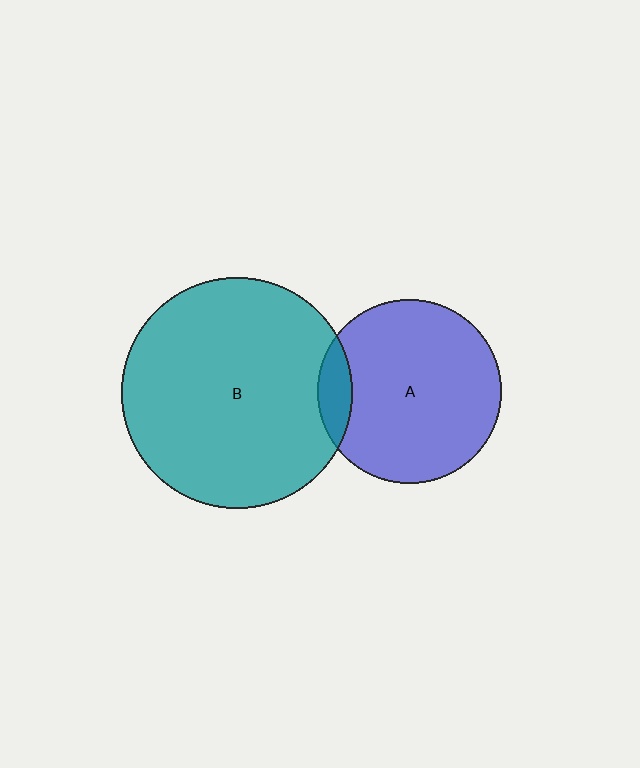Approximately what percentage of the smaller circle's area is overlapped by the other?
Approximately 10%.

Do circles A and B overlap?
Yes.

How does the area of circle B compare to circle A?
Approximately 1.6 times.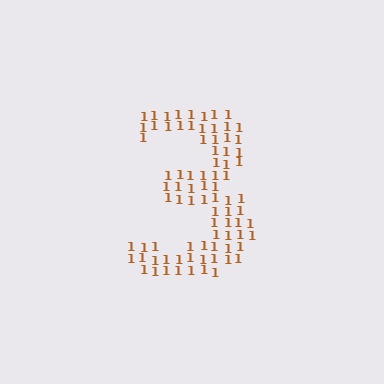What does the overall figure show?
The overall figure shows the digit 3.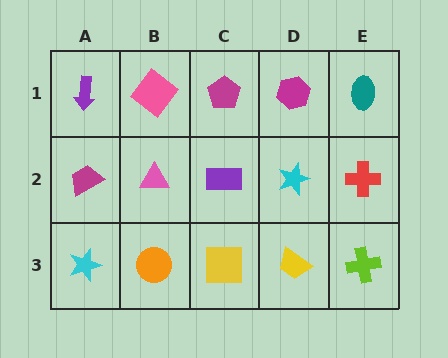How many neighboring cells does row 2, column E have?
3.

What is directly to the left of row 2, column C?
A pink triangle.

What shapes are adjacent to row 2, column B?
A pink diamond (row 1, column B), an orange circle (row 3, column B), a magenta trapezoid (row 2, column A), a purple rectangle (row 2, column C).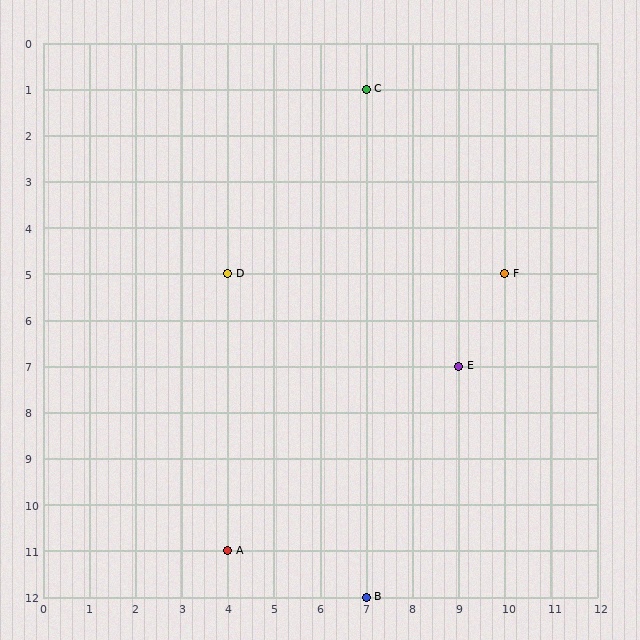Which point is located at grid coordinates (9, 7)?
Point E is at (9, 7).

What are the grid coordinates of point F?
Point F is at grid coordinates (10, 5).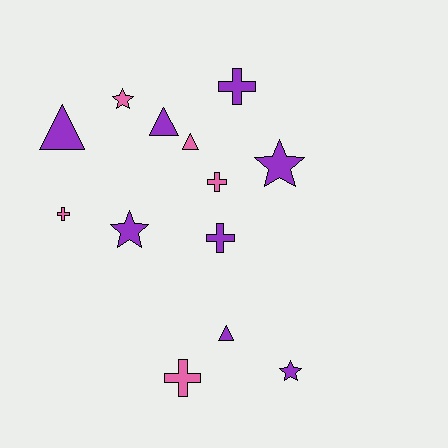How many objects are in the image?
There are 13 objects.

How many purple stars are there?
There are 3 purple stars.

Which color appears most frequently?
Purple, with 8 objects.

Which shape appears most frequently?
Cross, with 5 objects.